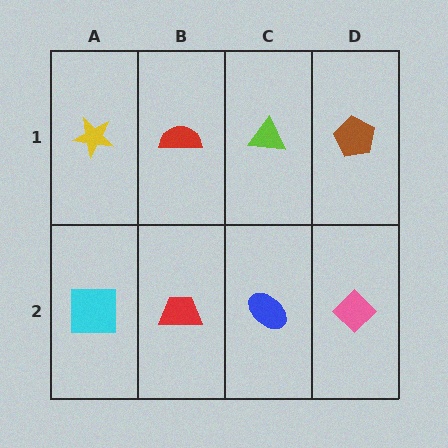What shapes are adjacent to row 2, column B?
A red semicircle (row 1, column B), a cyan square (row 2, column A), a blue ellipse (row 2, column C).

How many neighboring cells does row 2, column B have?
3.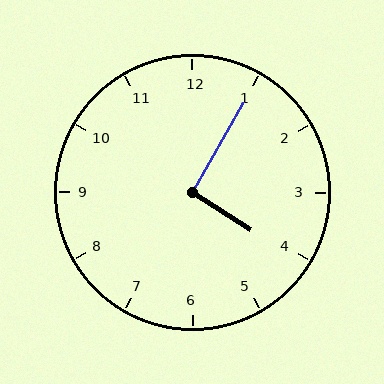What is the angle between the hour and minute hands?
Approximately 92 degrees.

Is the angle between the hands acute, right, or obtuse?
It is right.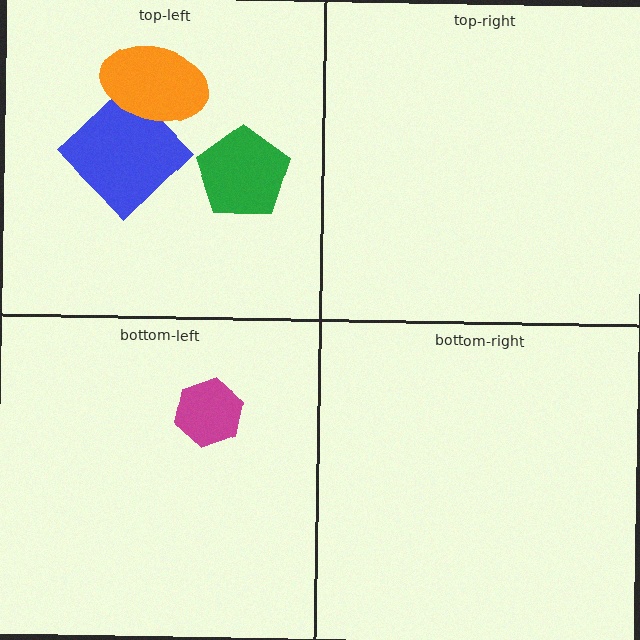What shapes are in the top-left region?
The green pentagon, the blue diamond, the orange ellipse.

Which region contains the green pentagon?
The top-left region.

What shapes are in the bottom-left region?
The magenta hexagon.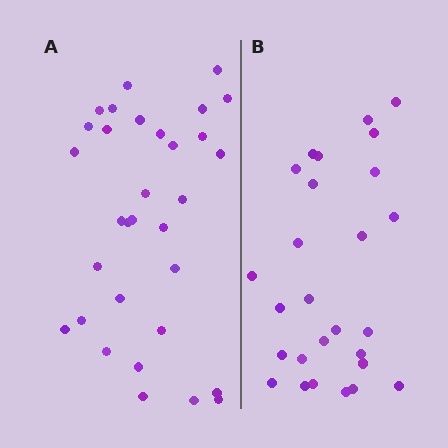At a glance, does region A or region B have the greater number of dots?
Region A (the left region) has more dots.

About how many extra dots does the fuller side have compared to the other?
Region A has about 5 more dots than region B.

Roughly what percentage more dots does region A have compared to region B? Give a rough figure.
About 20% more.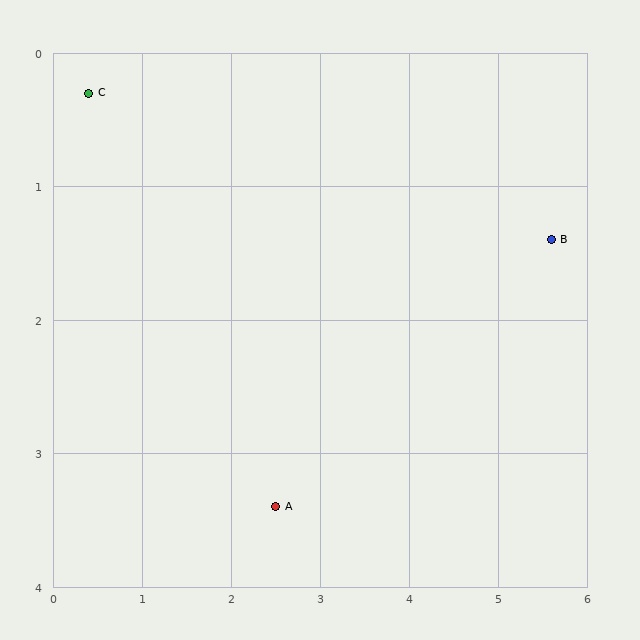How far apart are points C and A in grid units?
Points C and A are about 3.7 grid units apart.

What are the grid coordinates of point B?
Point B is at approximately (5.6, 1.4).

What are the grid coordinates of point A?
Point A is at approximately (2.5, 3.4).